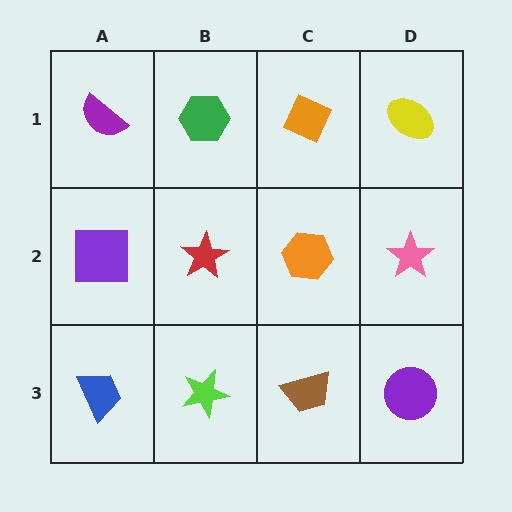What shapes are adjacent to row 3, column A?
A purple square (row 2, column A), a lime star (row 3, column B).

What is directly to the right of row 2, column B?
An orange hexagon.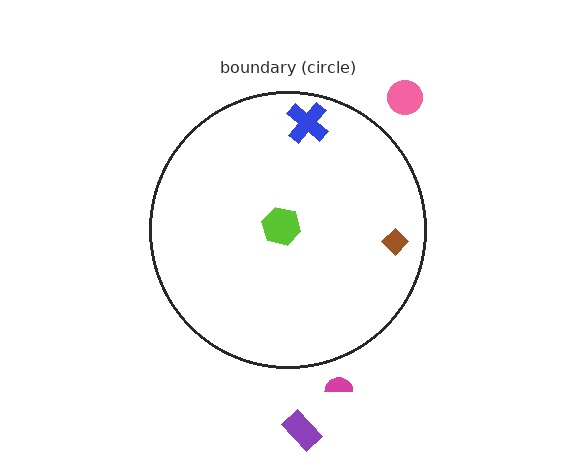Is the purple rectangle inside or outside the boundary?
Outside.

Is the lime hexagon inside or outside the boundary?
Inside.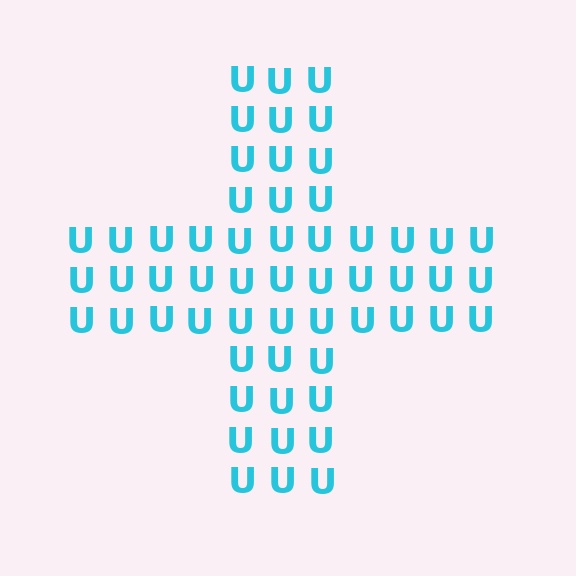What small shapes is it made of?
It is made of small letter U's.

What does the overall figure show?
The overall figure shows a cross.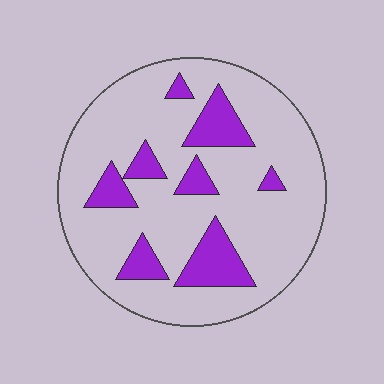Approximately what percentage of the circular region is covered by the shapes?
Approximately 20%.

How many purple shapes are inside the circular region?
8.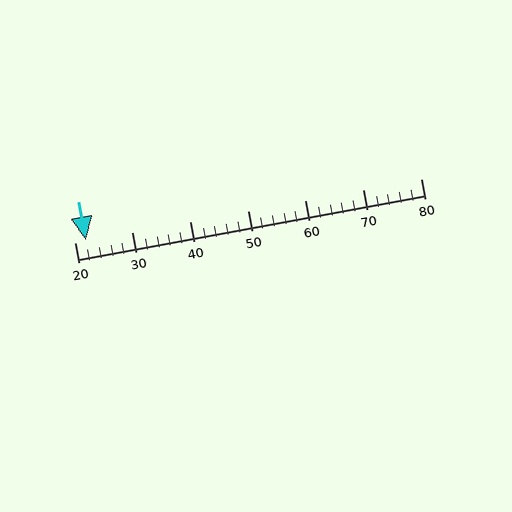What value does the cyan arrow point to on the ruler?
The cyan arrow points to approximately 22.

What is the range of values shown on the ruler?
The ruler shows values from 20 to 80.